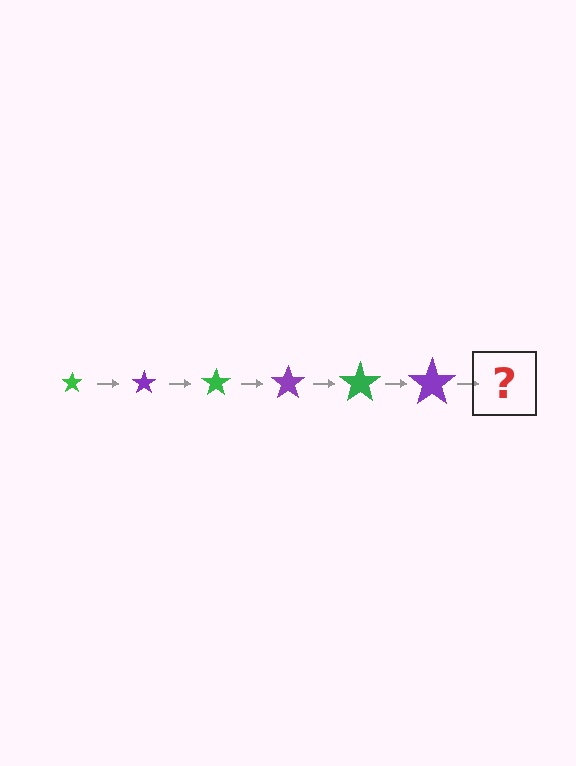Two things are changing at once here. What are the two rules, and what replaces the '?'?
The two rules are that the star grows larger each step and the color cycles through green and purple. The '?' should be a green star, larger than the previous one.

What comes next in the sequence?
The next element should be a green star, larger than the previous one.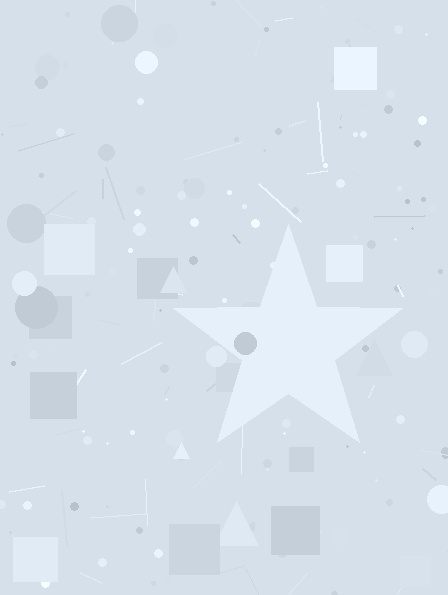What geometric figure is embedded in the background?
A star is embedded in the background.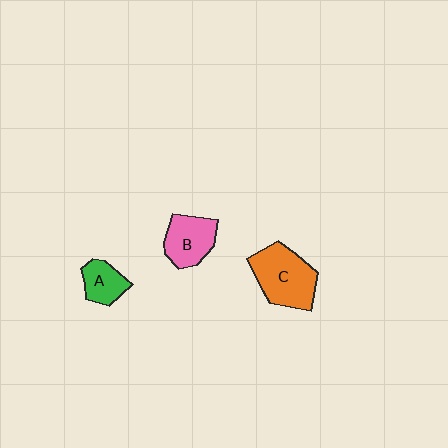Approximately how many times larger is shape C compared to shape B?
Approximately 1.4 times.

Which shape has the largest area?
Shape C (orange).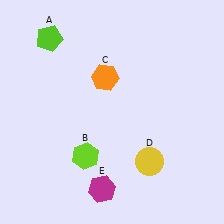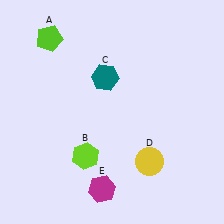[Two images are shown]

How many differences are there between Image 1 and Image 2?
There is 1 difference between the two images.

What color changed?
The hexagon (C) changed from orange in Image 1 to teal in Image 2.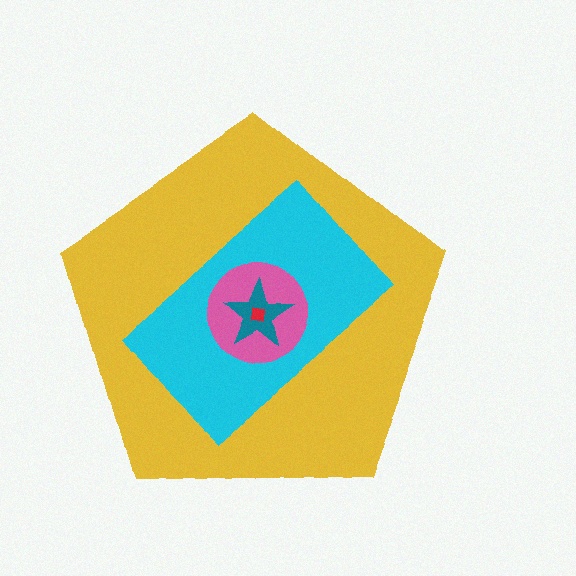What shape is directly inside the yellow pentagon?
The cyan rectangle.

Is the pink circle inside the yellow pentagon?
Yes.